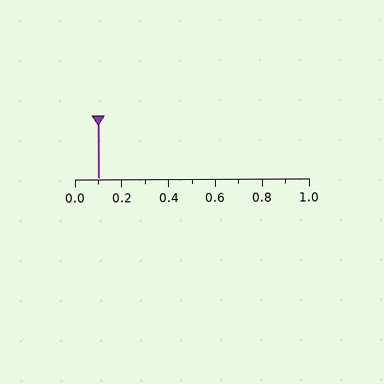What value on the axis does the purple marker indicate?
The marker indicates approximately 0.1.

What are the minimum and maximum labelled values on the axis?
The axis runs from 0.0 to 1.0.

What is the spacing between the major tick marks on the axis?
The major ticks are spaced 0.2 apart.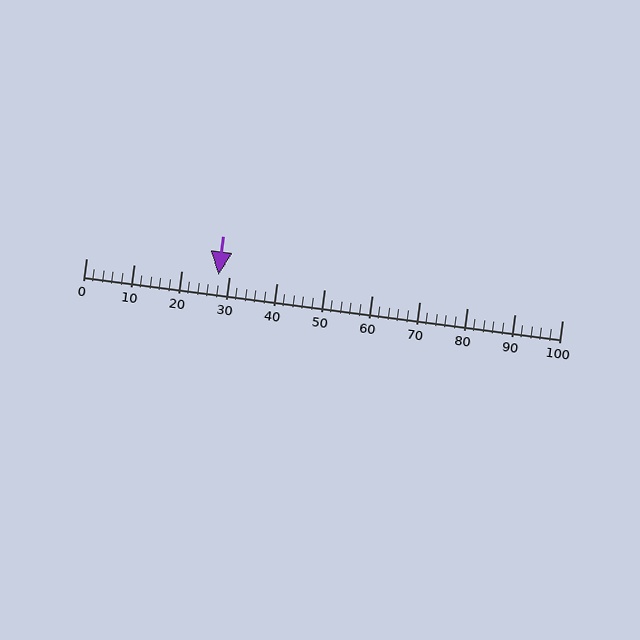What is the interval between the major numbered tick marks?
The major tick marks are spaced 10 units apart.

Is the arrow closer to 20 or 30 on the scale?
The arrow is closer to 30.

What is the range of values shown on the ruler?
The ruler shows values from 0 to 100.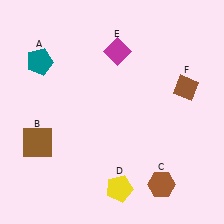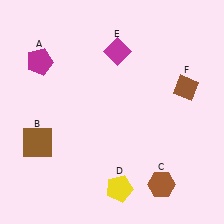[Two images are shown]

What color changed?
The pentagon (A) changed from teal in Image 1 to magenta in Image 2.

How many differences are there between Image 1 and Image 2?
There is 1 difference between the two images.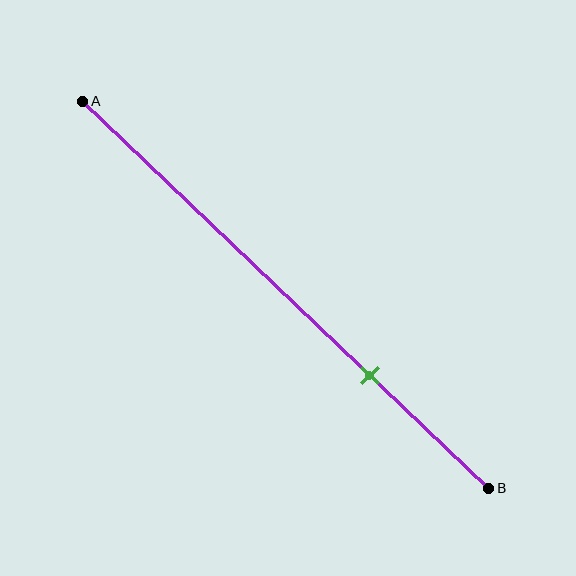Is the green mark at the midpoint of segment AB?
No, the mark is at about 70% from A, not at the 50% midpoint.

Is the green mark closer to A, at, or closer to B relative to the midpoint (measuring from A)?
The green mark is closer to point B than the midpoint of segment AB.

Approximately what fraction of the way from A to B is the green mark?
The green mark is approximately 70% of the way from A to B.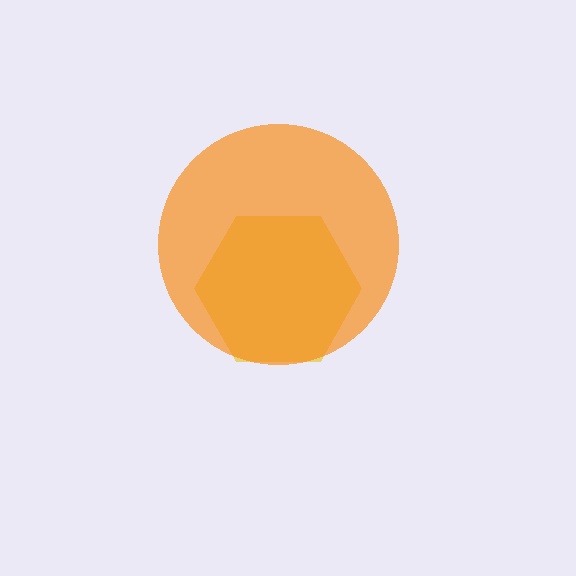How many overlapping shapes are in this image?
There are 2 overlapping shapes in the image.